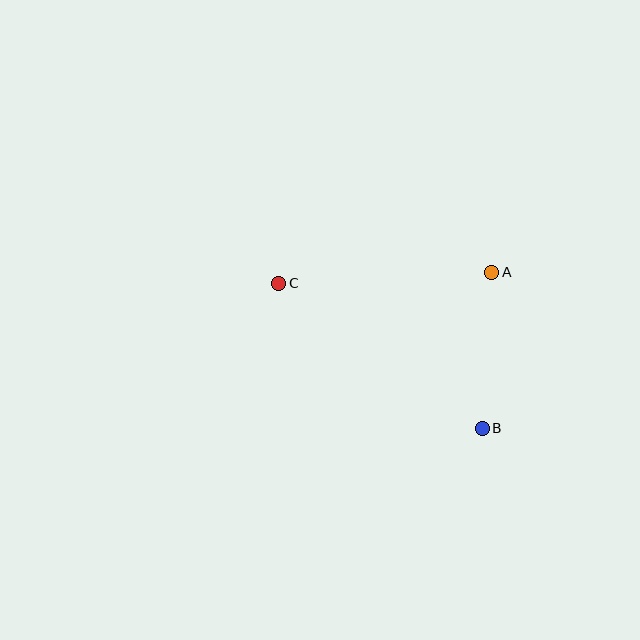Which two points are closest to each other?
Points A and B are closest to each other.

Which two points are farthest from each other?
Points B and C are farthest from each other.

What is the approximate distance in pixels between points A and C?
The distance between A and C is approximately 214 pixels.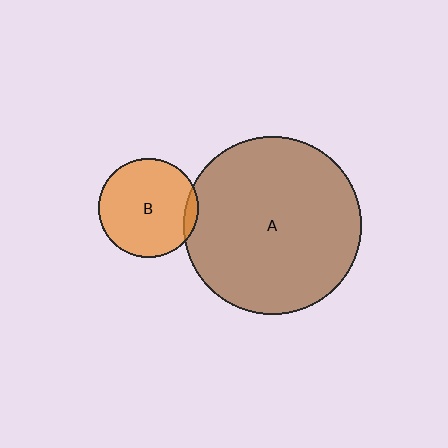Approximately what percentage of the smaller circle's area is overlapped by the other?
Approximately 5%.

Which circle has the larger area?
Circle A (brown).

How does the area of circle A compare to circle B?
Approximately 3.2 times.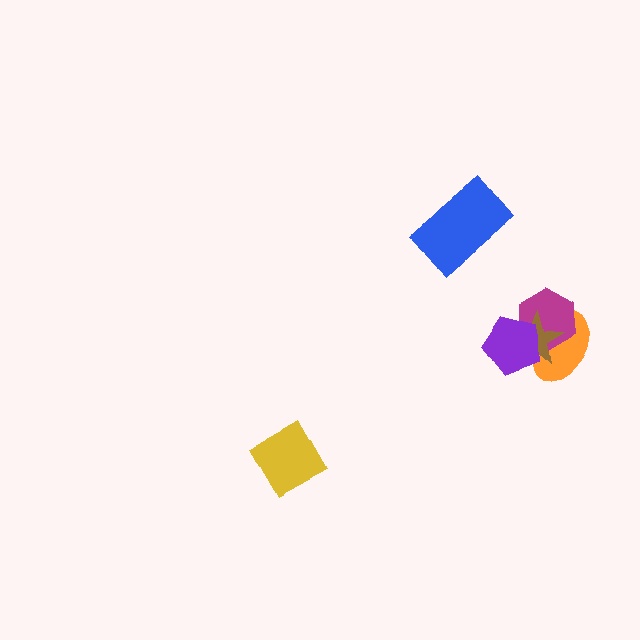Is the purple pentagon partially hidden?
No, no other shape covers it.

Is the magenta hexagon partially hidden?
Yes, it is partially covered by another shape.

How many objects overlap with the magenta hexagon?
3 objects overlap with the magenta hexagon.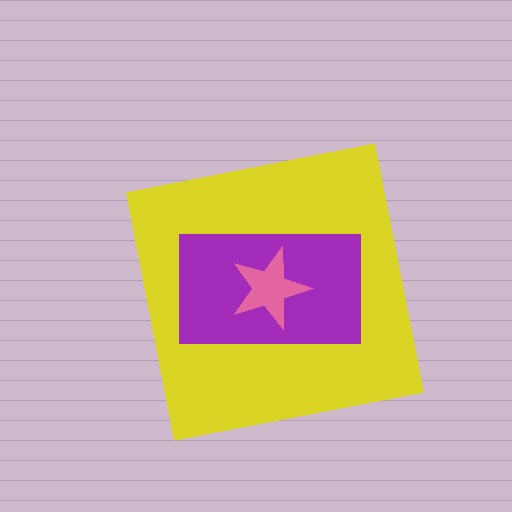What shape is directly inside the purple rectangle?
The pink star.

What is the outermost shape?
The yellow square.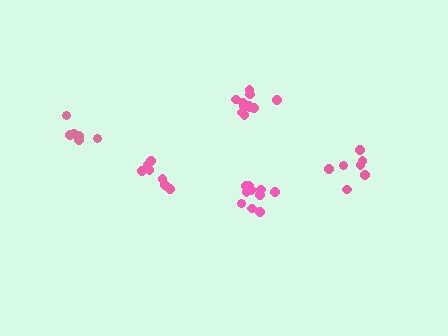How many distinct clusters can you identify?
There are 5 distinct clusters.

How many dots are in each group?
Group 1: 7 dots, Group 2: 10 dots, Group 3: 7 dots, Group 4: 6 dots, Group 5: 11 dots (41 total).